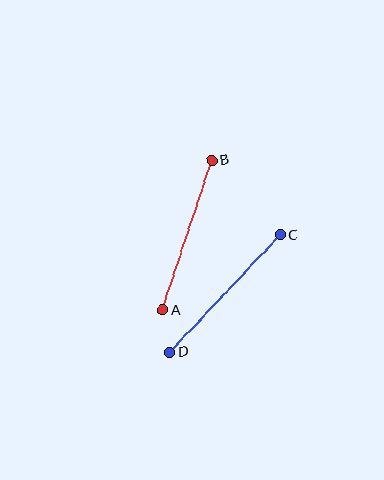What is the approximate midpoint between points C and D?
The midpoint is at approximately (225, 294) pixels.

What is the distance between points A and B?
The distance is approximately 158 pixels.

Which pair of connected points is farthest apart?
Points C and D are farthest apart.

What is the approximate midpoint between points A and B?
The midpoint is at approximately (187, 235) pixels.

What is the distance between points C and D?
The distance is approximately 161 pixels.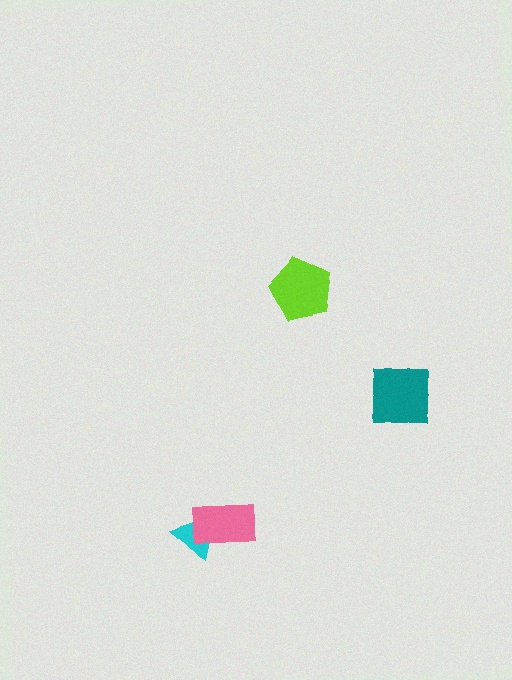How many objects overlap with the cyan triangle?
1 object overlaps with the cyan triangle.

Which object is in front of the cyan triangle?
The pink rectangle is in front of the cyan triangle.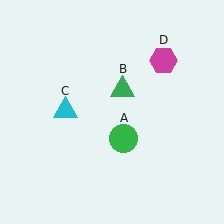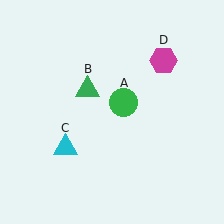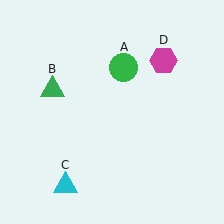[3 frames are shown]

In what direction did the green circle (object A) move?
The green circle (object A) moved up.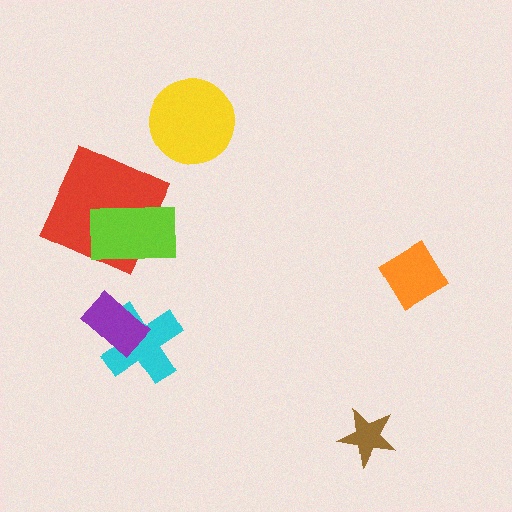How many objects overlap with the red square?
1 object overlaps with the red square.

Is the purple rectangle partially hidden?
No, no other shape covers it.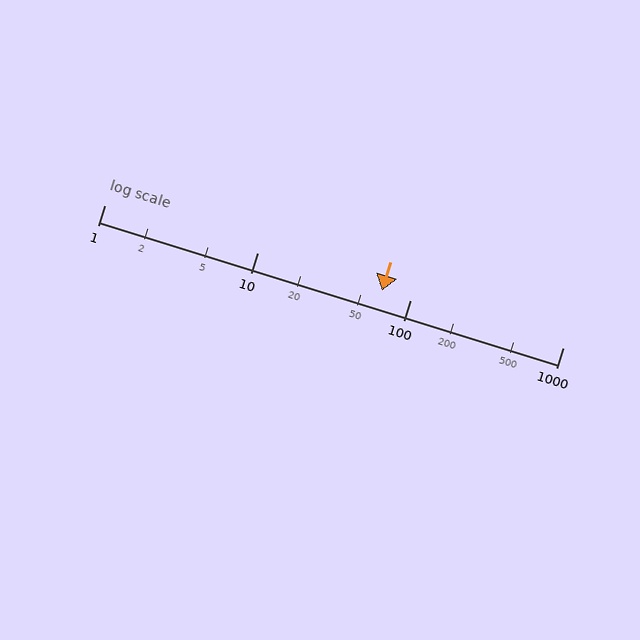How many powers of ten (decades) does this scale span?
The scale spans 3 decades, from 1 to 1000.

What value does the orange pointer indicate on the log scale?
The pointer indicates approximately 65.